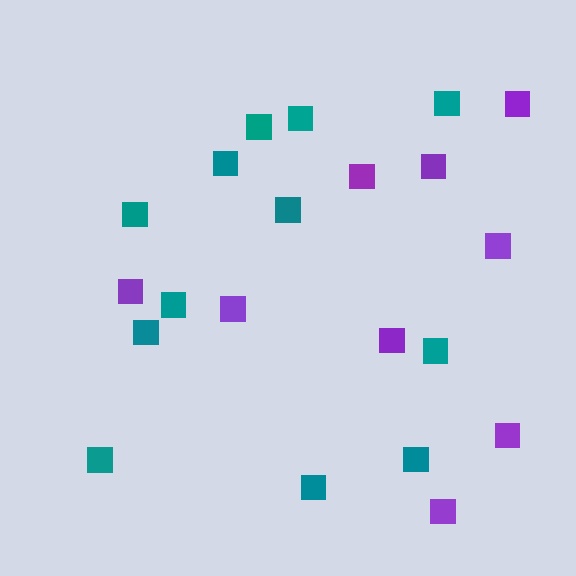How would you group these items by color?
There are 2 groups: one group of teal squares (12) and one group of purple squares (9).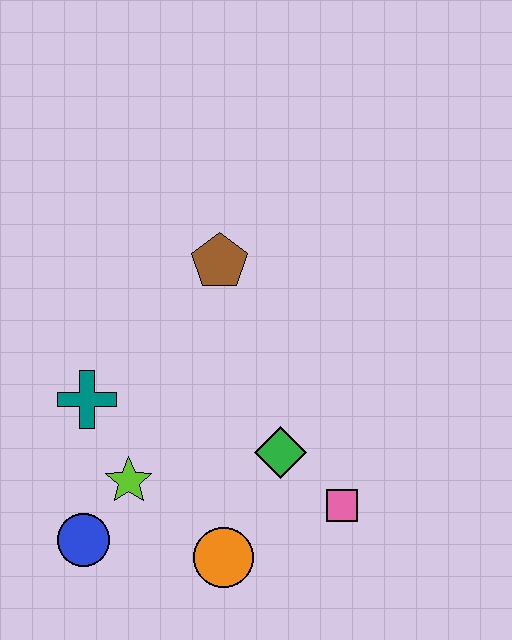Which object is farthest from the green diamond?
The blue circle is farthest from the green diamond.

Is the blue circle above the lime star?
No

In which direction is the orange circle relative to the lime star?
The orange circle is to the right of the lime star.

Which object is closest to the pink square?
The green diamond is closest to the pink square.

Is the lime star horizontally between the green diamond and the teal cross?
Yes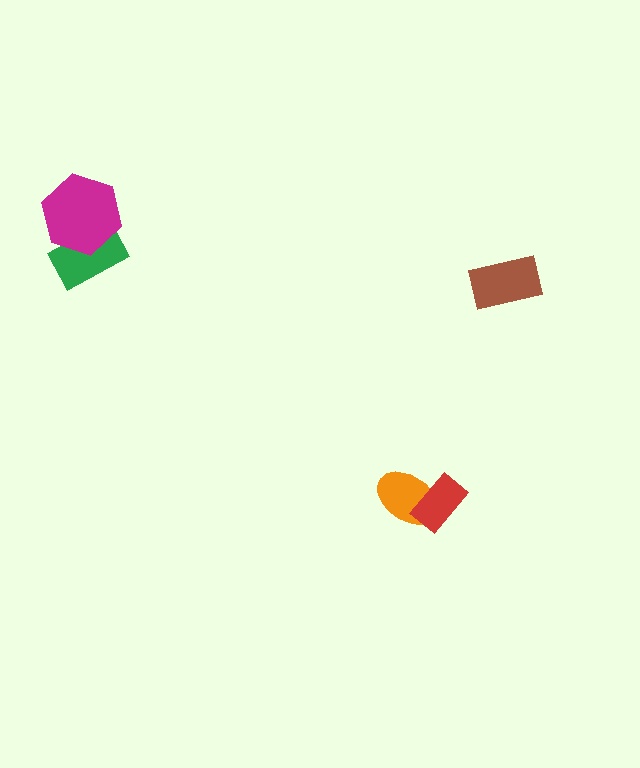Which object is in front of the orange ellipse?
The red rectangle is in front of the orange ellipse.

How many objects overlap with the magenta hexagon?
1 object overlaps with the magenta hexagon.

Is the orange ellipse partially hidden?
Yes, it is partially covered by another shape.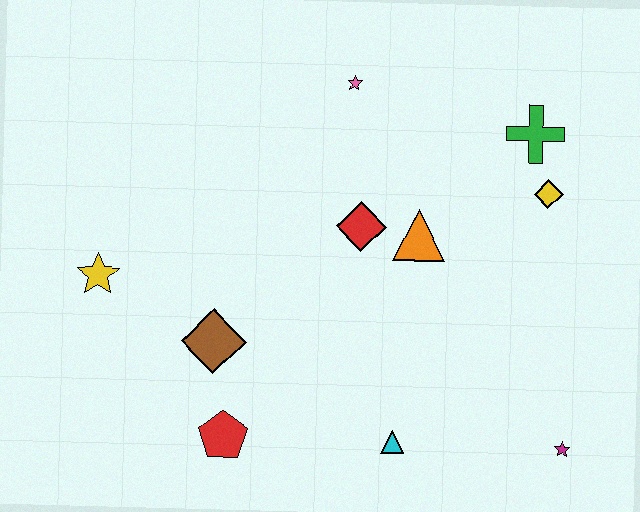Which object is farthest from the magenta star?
The yellow star is farthest from the magenta star.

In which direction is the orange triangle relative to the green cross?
The orange triangle is to the left of the green cross.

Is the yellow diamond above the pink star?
No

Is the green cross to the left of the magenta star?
Yes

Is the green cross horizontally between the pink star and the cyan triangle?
No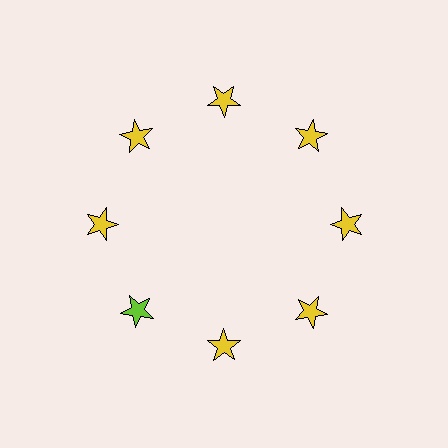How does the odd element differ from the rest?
It has a different color: lime instead of yellow.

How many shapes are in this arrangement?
There are 8 shapes arranged in a ring pattern.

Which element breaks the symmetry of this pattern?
The lime star at roughly the 8 o'clock position breaks the symmetry. All other shapes are yellow stars.